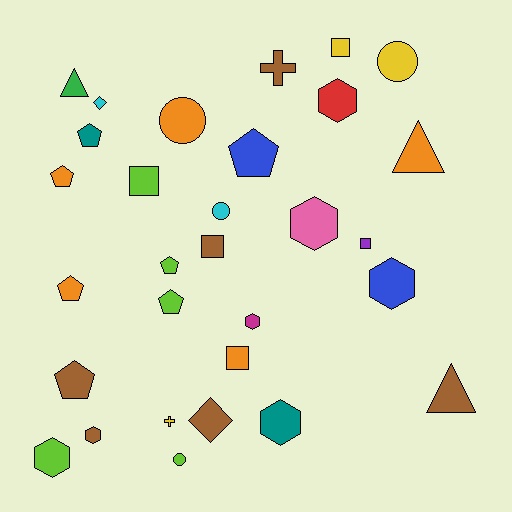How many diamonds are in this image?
There are 2 diamonds.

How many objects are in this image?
There are 30 objects.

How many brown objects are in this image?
There are 6 brown objects.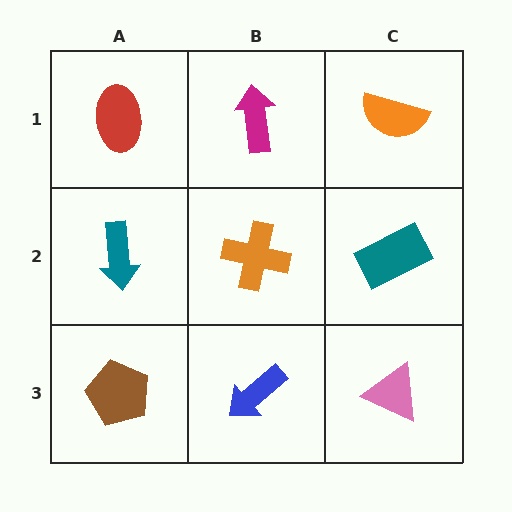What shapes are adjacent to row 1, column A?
A teal arrow (row 2, column A), a magenta arrow (row 1, column B).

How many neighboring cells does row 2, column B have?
4.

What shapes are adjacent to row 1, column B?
An orange cross (row 2, column B), a red ellipse (row 1, column A), an orange semicircle (row 1, column C).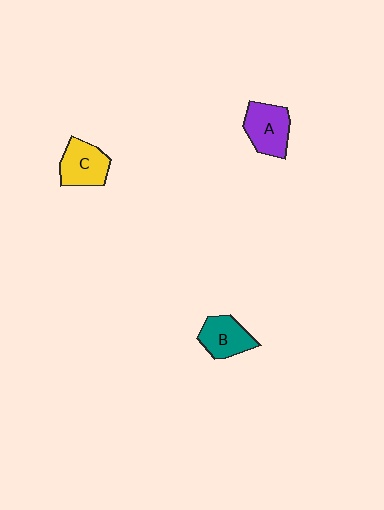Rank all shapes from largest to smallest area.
From largest to smallest: A (purple), C (yellow), B (teal).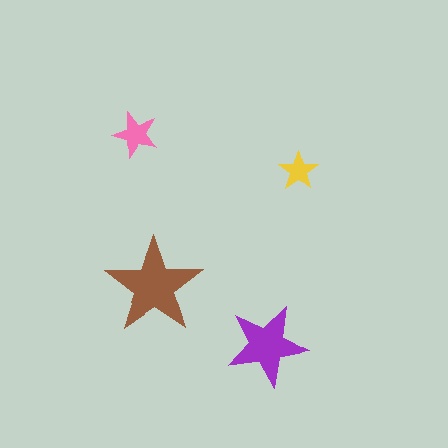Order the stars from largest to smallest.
the brown one, the purple one, the pink one, the yellow one.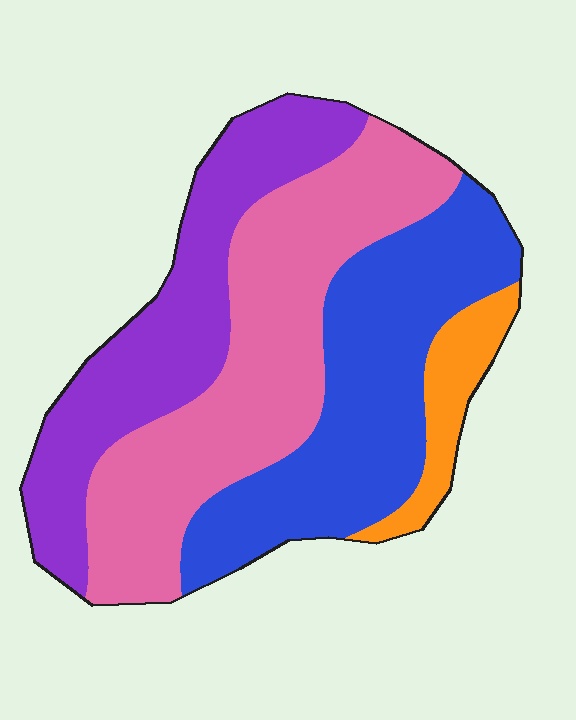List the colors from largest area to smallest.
From largest to smallest: pink, blue, purple, orange.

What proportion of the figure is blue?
Blue takes up about one third (1/3) of the figure.